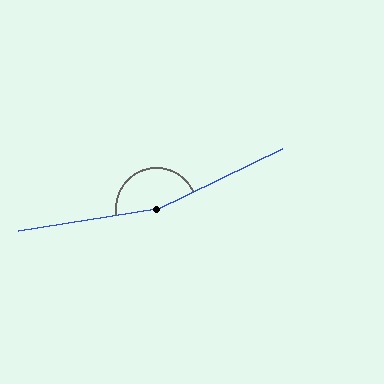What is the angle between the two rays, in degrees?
Approximately 164 degrees.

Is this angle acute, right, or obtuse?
It is obtuse.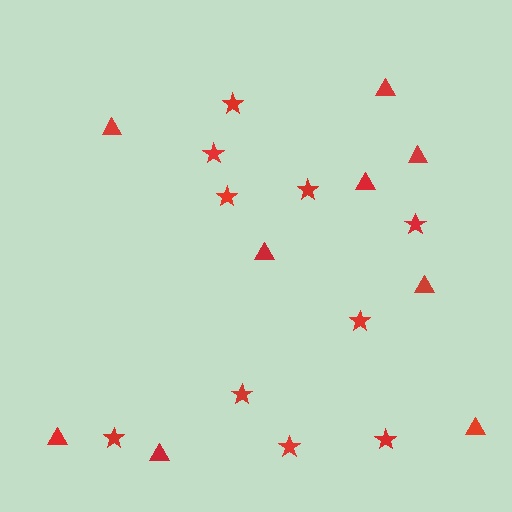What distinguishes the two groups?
There are 2 groups: one group of stars (10) and one group of triangles (9).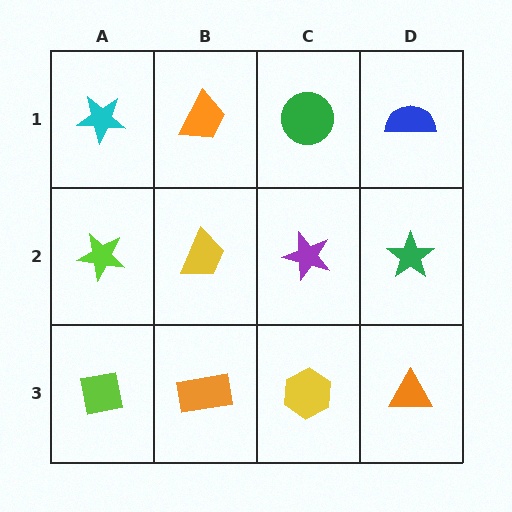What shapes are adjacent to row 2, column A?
A cyan star (row 1, column A), a lime square (row 3, column A), a yellow trapezoid (row 2, column B).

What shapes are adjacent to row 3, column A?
A lime star (row 2, column A), an orange rectangle (row 3, column B).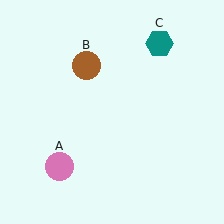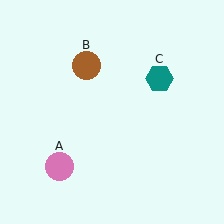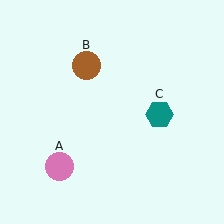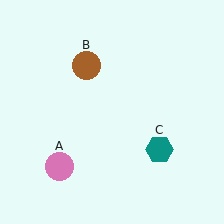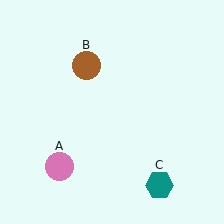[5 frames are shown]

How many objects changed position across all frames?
1 object changed position: teal hexagon (object C).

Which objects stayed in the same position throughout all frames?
Pink circle (object A) and brown circle (object B) remained stationary.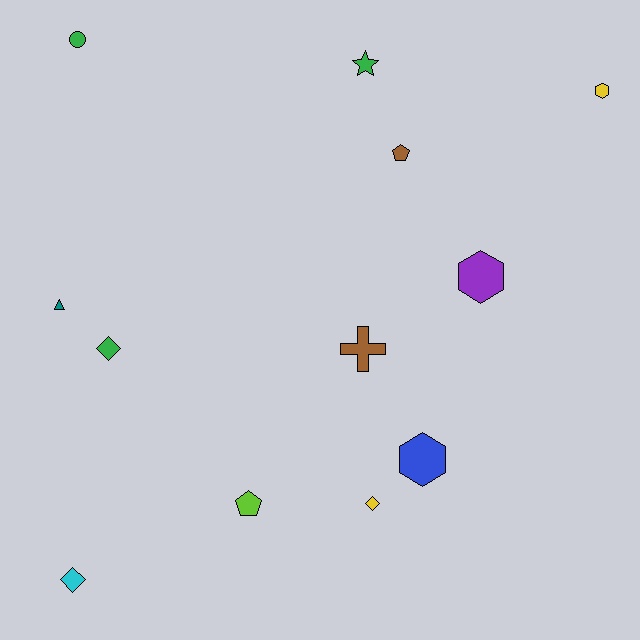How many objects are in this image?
There are 12 objects.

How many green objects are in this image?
There are 3 green objects.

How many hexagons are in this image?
There are 3 hexagons.